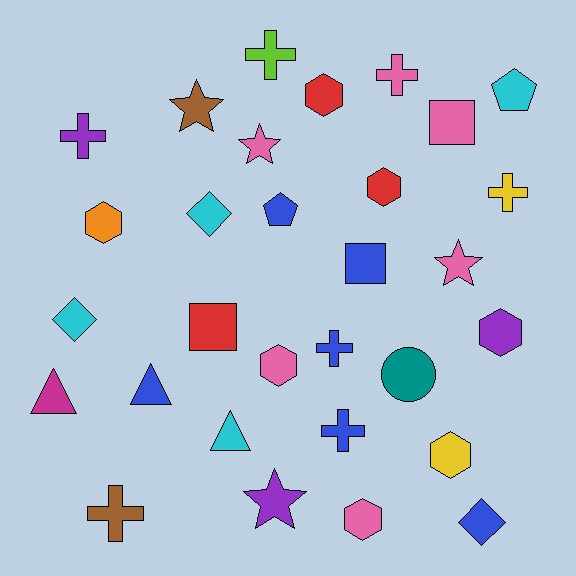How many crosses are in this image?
There are 7 crosses.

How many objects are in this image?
There are 30 objects.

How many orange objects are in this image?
There is 1 orange object.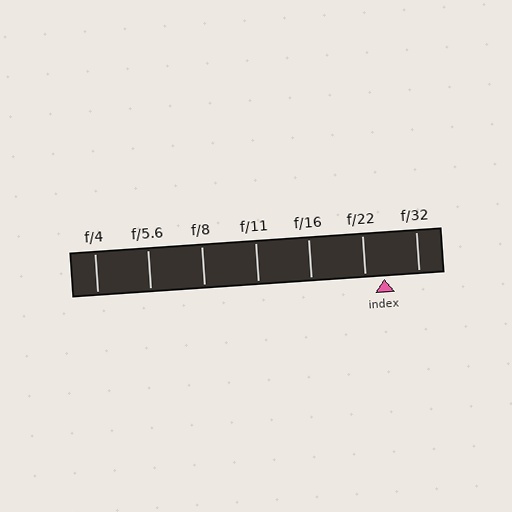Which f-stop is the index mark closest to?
The index mark is closest to f/22.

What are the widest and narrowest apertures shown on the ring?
The widest aperture shown is f/4 and the narrowest is f/32.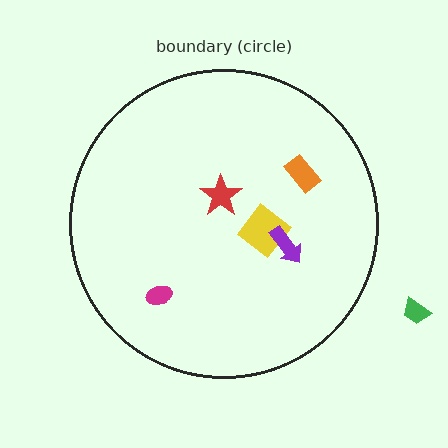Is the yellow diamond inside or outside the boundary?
Inside.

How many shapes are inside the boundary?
5 inside, 1 outside.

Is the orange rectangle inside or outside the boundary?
Inside.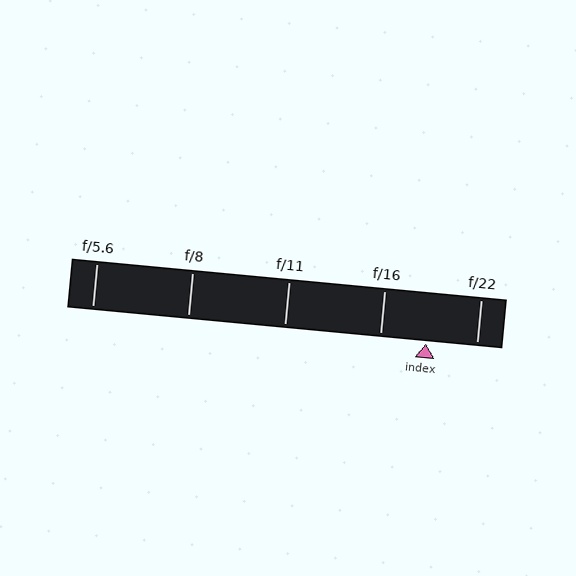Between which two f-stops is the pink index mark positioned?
The index mark is between f/16 and f/22.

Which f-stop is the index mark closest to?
The index mark is closest to f/16.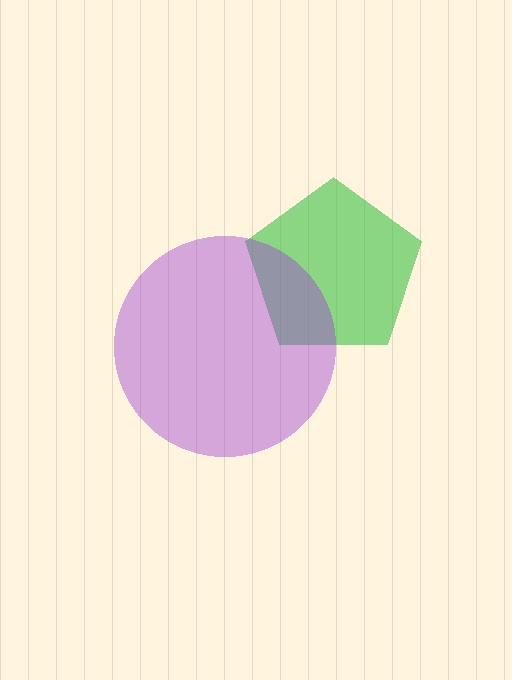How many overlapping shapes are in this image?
There are 2 overlapping shapes in the image.